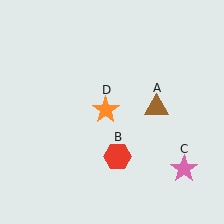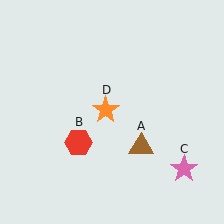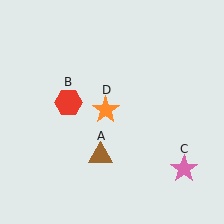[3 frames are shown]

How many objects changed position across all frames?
2 objects changed position: brown triangle (object A), red hexagon (object B).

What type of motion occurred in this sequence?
The brown triangle (object A), red hexagon (object B) rotated clockwise around the center of the scene.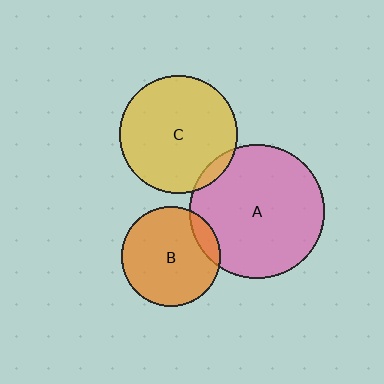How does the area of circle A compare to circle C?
Approximately 1.3 times.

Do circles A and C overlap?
Yes.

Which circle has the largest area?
Circle A (pink).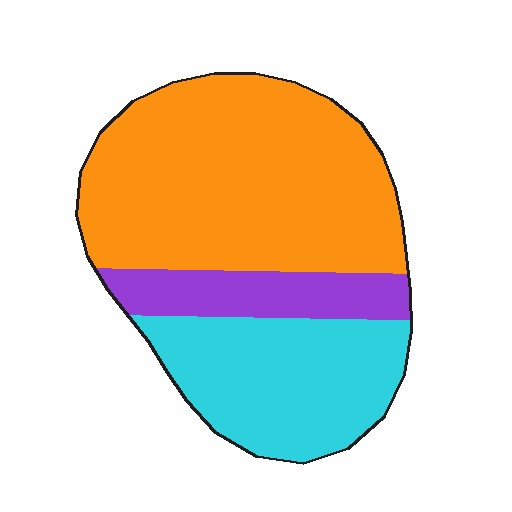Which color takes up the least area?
Purple, at roughly 15%.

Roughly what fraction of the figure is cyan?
Cyan takes up about one third (1/3) of the figure.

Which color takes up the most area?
Orange, at roughly 55%.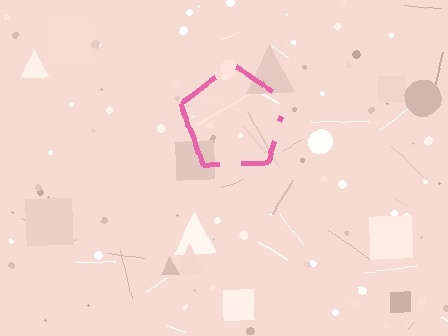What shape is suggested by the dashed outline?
The dashed outline suggests a pentagon.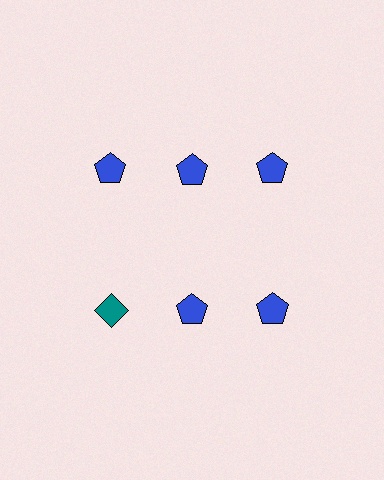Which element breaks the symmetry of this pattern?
The teal diamond in the second row, leftmost column breaks the symmetry. All other shapes are blue pentagons.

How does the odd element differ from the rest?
It differs in both color (teal instead of blue) and shape (diamond instead of pentagon).